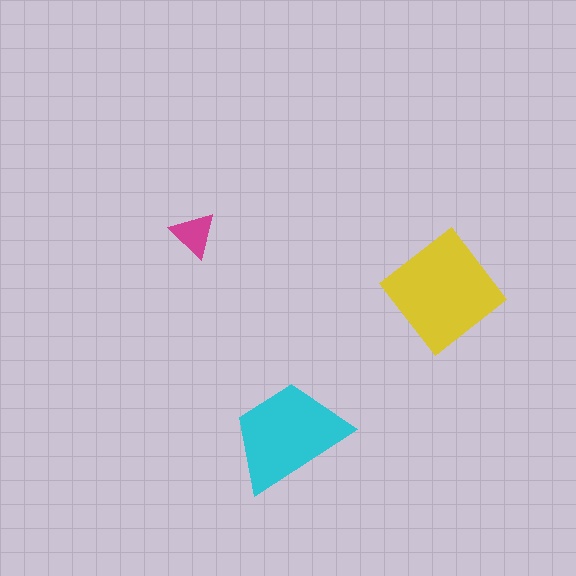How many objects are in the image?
There are 3 objects in the image.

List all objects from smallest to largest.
The magenta triangle, the cyan trapezoid, the yellow diamond.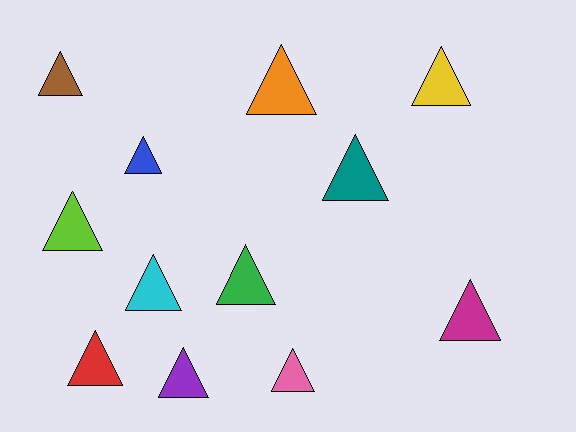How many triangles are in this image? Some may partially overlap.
There are 12 triangles.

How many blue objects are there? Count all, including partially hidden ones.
There is 1 blue object.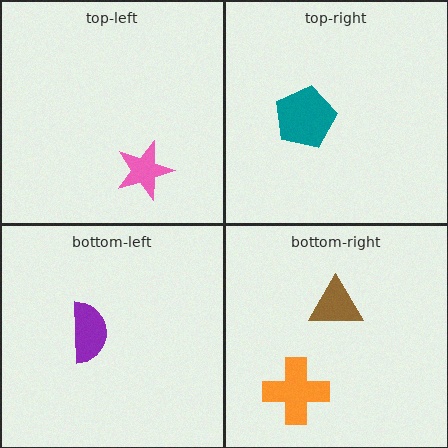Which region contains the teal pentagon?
The top-right region.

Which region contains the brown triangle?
The bottom-right region.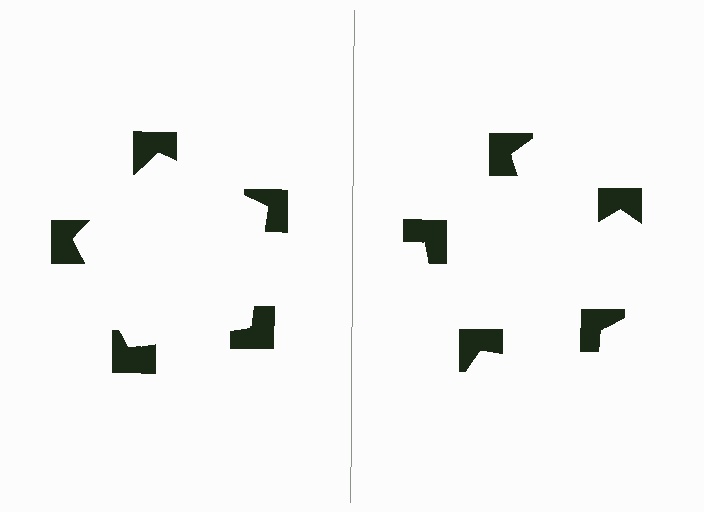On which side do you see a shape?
An illusory pentagon appears on the left side. On the right side the wedge cuts are rotated, so no coherent shape forms.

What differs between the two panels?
The notched squares are positioned identically on both sides; only the wedge orientations differ. On the left they align to a pentagon; on the right they are misaligned.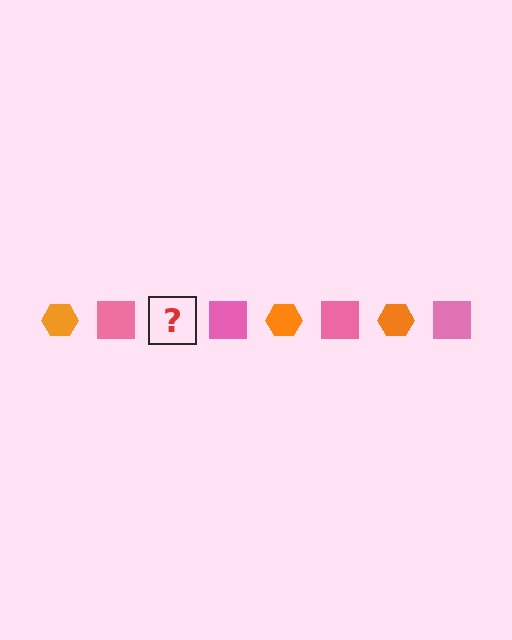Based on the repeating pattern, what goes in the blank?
The blank should be an orange hexagon.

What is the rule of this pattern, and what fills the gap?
The rule is that the pattern alternates between orange hexagon and pink square. The gap should be filled with an orange hexagon.